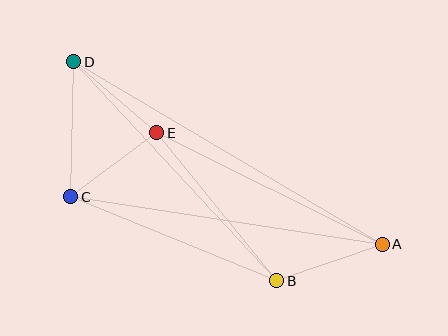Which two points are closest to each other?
Points C and E are closest to each other.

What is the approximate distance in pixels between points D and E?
The distance between D and E is approximately 109 pixels.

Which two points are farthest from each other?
Points A and D are farthest from each other.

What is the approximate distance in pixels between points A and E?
The distance between A and E is approximately 251 pixels.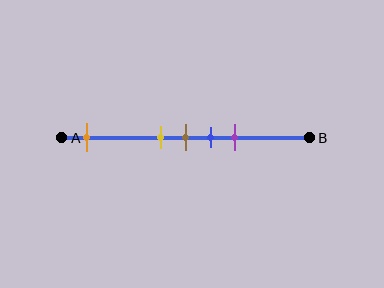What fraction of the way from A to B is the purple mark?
The purple mark is approximately 70% (0.7) of the way from A to B.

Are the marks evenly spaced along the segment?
No, the marks are not evenly spaced.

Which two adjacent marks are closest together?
The yellow and brown marks are the closest adjacent pair.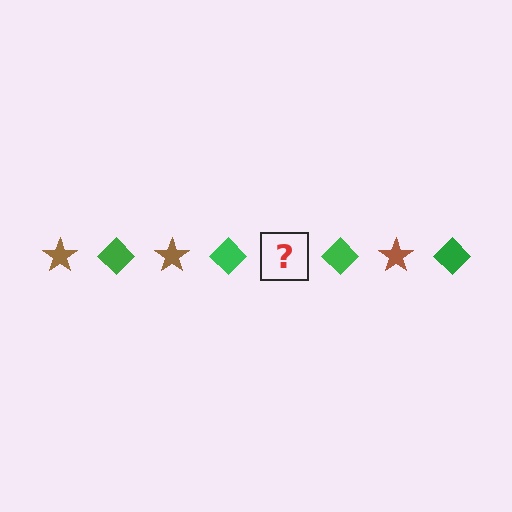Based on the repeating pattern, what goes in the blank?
The blank should be a brown star.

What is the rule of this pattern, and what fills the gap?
The rule is that the pattern alternates between brown star and green diamond. The gap should be filled with a brown star.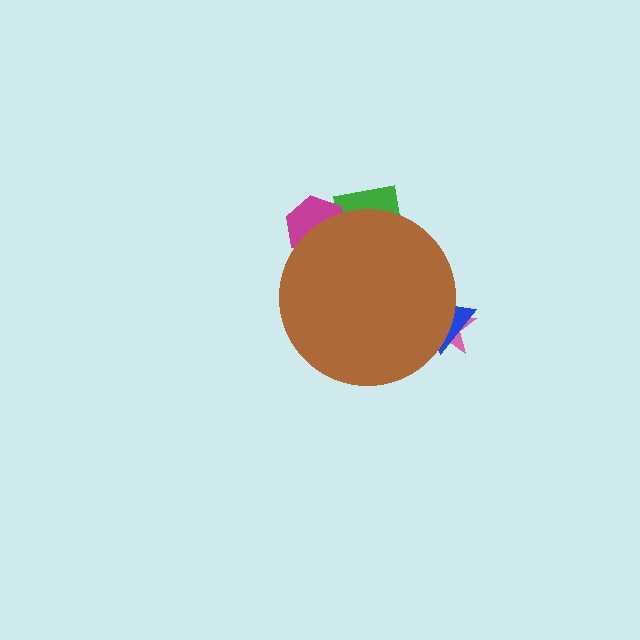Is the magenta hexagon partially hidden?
Yes, the magenta hexagon is partially hidden behind the brown circle.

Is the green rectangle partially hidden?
Yes, the green rectangle is partially hidden behind the brown circle.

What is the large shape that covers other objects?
A brown circle.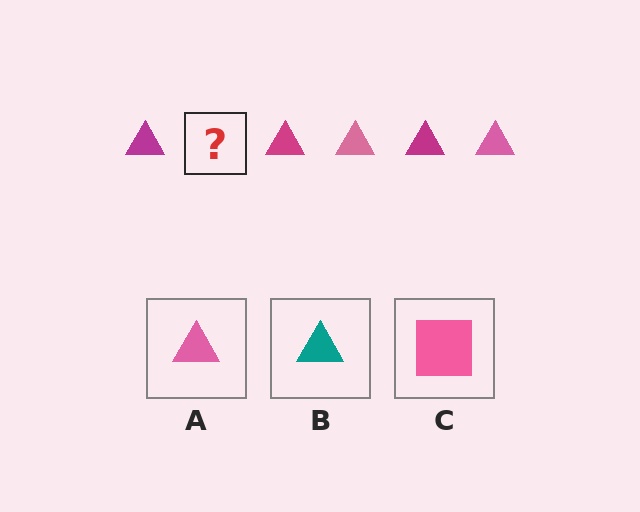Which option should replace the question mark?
Option A.